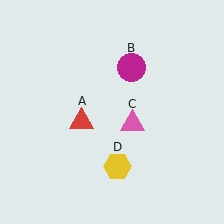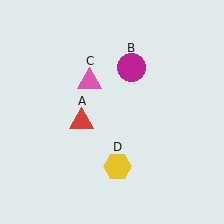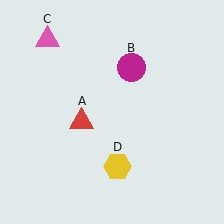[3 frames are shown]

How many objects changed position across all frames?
1 object changed position: pink triangle (object C).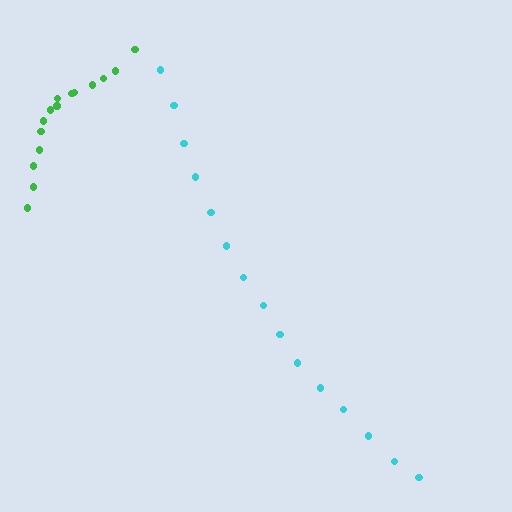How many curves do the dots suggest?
There are 2 distinct paths.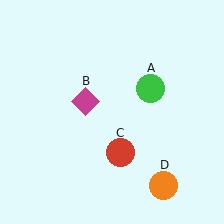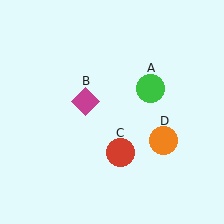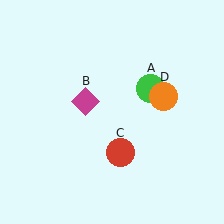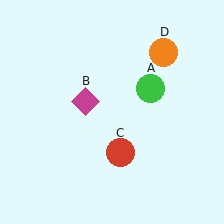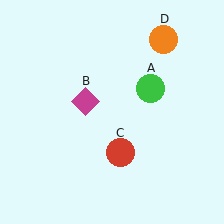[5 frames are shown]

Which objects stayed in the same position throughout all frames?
Green circle (object A) and magenta diamond (object B) and red circle (object C) remained stationary.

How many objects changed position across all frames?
1 object changed position: orange circle (object D).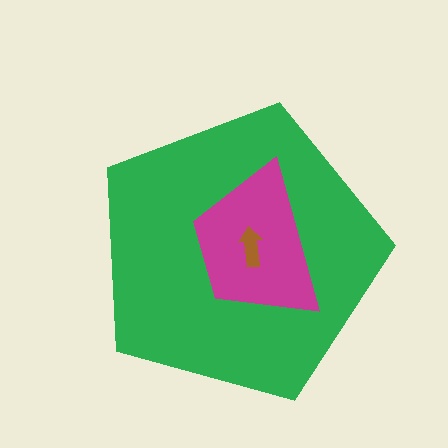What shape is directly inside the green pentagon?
The magenta trapezoid.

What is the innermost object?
The brown arrow.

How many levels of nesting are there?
3.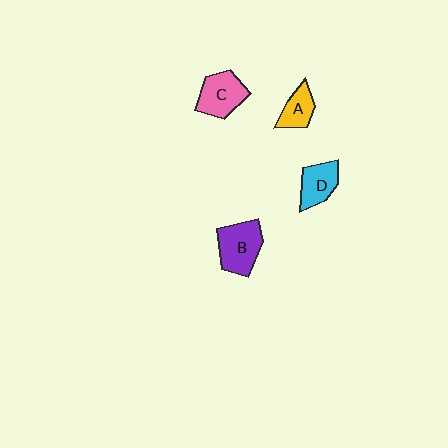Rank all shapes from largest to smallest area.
From largest to smallest: B (purple), C (pink), D (cyan), A (yellow).